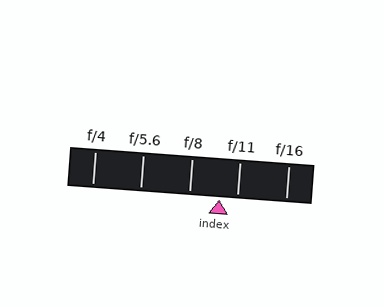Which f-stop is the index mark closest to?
The index mark is closest to f/11.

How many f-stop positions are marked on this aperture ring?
There are 5 f-stop positions marked.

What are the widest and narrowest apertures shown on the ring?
The widest aperture shown is f/4 and the narrowest is f/16.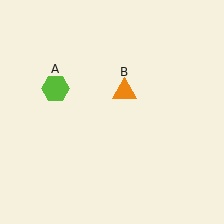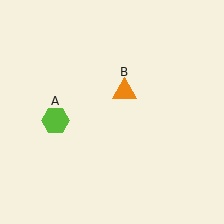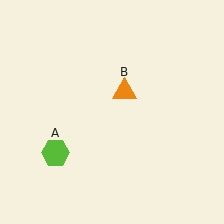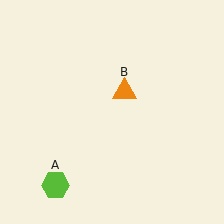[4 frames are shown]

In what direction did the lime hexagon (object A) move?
The lime hexagon (object A) moved down.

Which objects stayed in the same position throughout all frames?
Orange triangle (object B) remained stationary.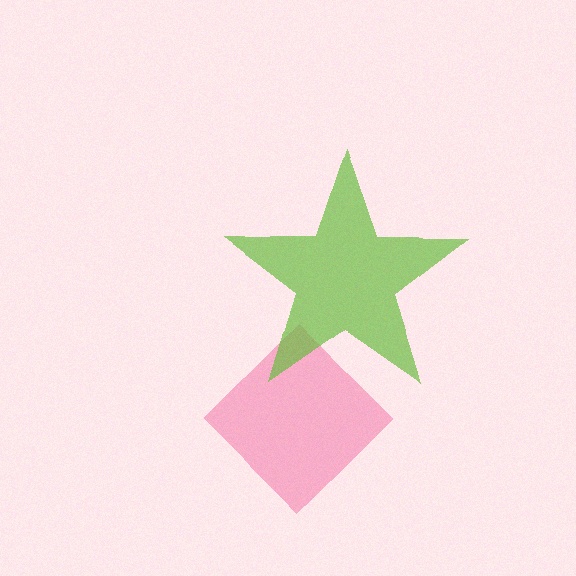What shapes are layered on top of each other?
The layered shapes are: a pink diamond, a lime star.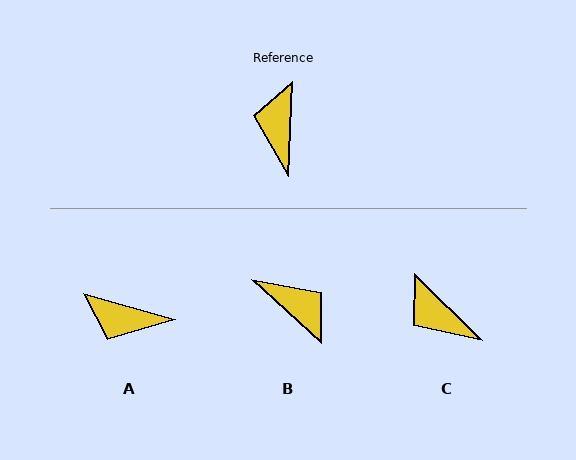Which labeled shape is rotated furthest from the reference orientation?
B, about 130 degrees away.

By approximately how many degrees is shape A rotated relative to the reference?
Approximately 77 degrees counter-clockwise.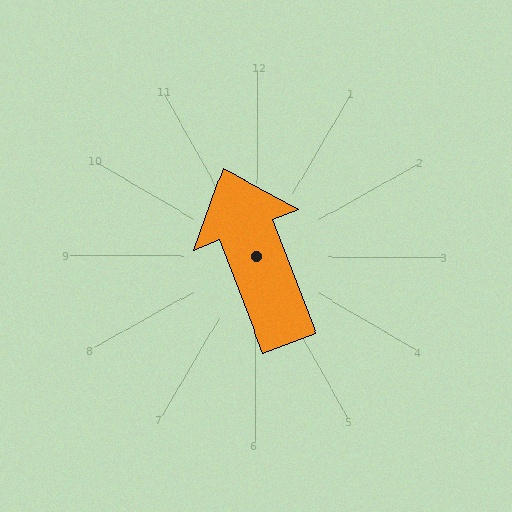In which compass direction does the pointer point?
North.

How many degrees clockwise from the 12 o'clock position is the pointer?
Approximately 339 degrees.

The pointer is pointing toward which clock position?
Roughly 11 o'clock.